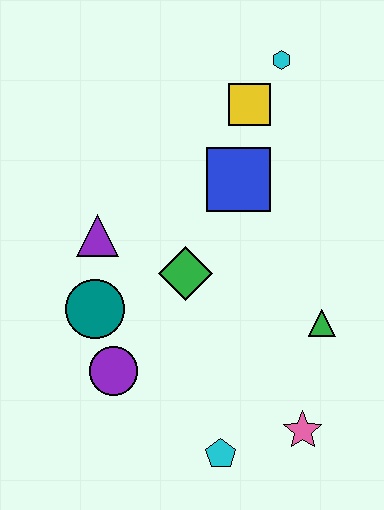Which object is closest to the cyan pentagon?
The pink star is closest to the cyan pentagon.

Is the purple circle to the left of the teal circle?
No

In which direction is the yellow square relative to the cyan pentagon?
The yellow square is above the cyan pentagon.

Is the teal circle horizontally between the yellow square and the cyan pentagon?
No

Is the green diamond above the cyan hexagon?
No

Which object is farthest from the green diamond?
The cyan hexagon is farthest from the green diamond.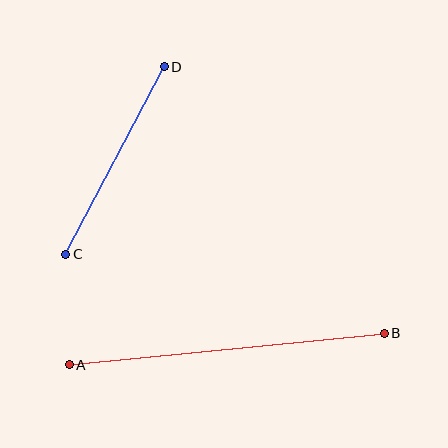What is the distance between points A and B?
The distance is approximately 317 pixels.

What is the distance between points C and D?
The distance is approximately 212 pixels.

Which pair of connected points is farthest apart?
Points A and B are farthest apart.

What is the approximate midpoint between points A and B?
The midpoint is at approximately (227, 349) pixels.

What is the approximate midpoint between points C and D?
The midpoint is at approximately (115, 160) pixels.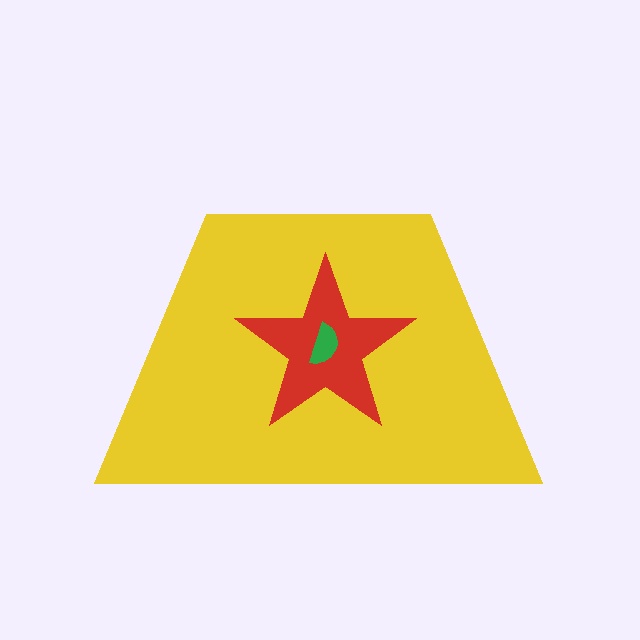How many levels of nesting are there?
3.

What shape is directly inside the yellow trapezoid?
The red star.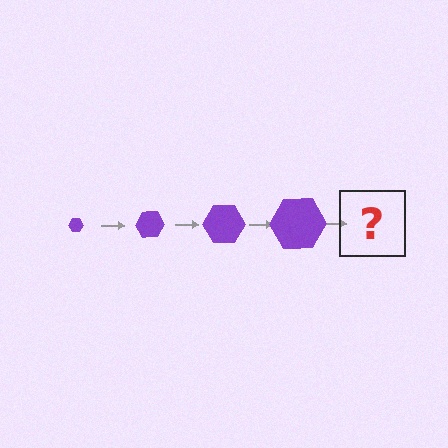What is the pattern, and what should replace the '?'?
The pattern is that the hexagon gets progressively larger each step. The '?' should be a purple hexagon, larger than the previous one.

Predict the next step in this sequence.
The next step is a purple hexagon, larger than the previous one.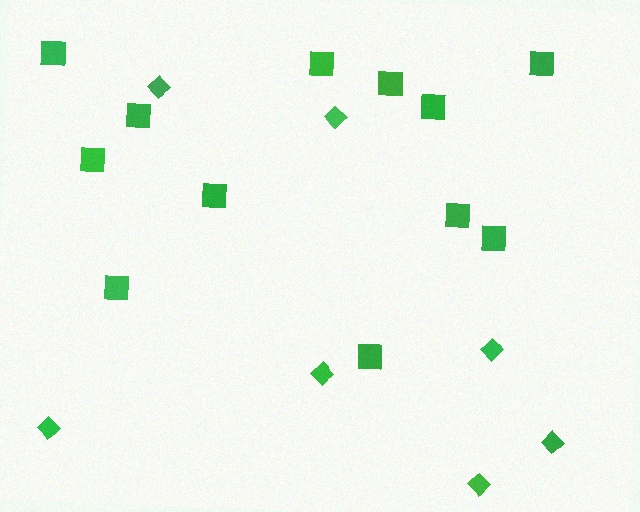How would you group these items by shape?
There are 2 groups: one group of squares (12) and one group of diamonds (7).